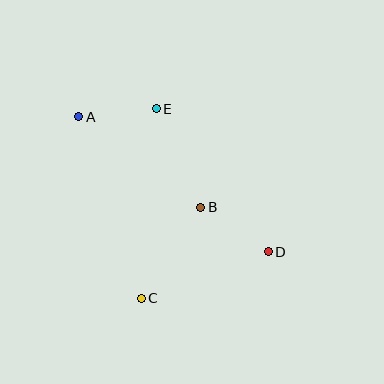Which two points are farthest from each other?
Points A and D are farthest from each other.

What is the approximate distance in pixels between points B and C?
The distance between B and C is approximately 109 pixels.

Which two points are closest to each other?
Points A and E are closest to each other.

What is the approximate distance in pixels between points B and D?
The distance between B and D is approximately 81 pixels.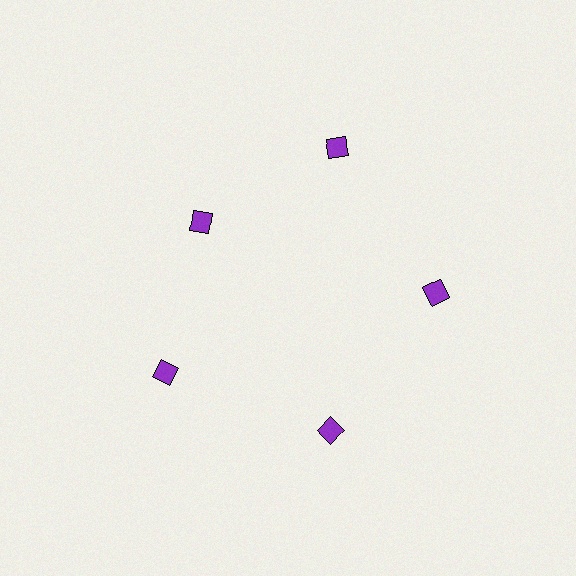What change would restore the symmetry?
The symmetry would be restored by moving it outward, back onto the ring so that all 5 diamonds sit at equal angles and equal distance from the center.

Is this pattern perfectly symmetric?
No. The 5 purple diamonds are arranged in a ring, but one element near the 10 o'clock position is pulled inward toward the center, breaking the 5-fold rotational symmetry.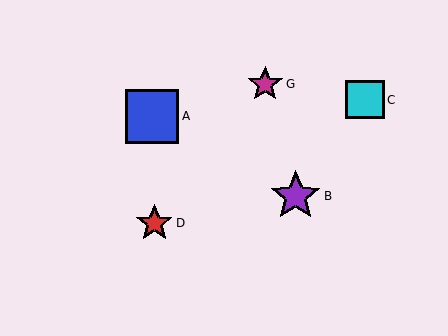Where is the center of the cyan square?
The center of the cyan square is at (365, 100).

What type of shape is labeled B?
Shape B is a purple star.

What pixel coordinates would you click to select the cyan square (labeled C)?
Click at (365, 100) to select the cyan square C.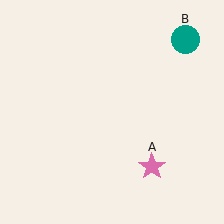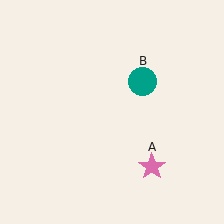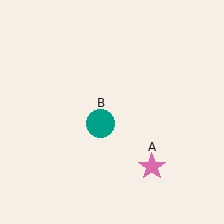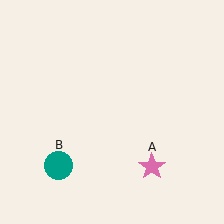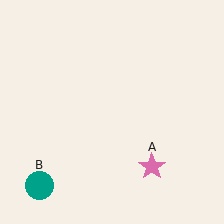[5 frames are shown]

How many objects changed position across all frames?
1 object changed position: teal circle (object B).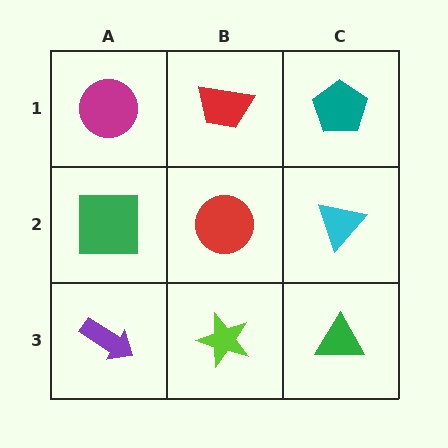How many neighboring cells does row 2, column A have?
3.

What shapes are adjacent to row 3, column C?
A cyan triangle (row 2, column C), a lime star (row 3, column B).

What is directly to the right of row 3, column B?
A green triangle.